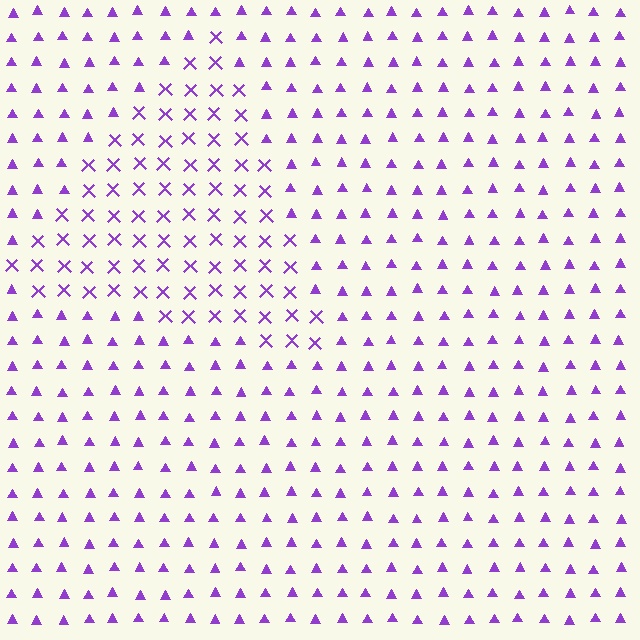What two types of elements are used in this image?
The image uses X marks inside the triangle region and triangles outside it.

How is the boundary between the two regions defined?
The boundary is defined by a change in element shape: X marks inside vs. triangles outside. All elements share the same color and spacing.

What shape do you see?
I see a triangle.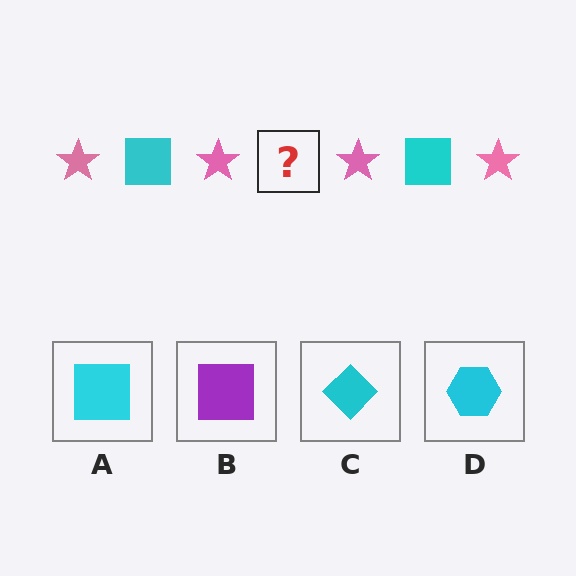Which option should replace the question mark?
Option A.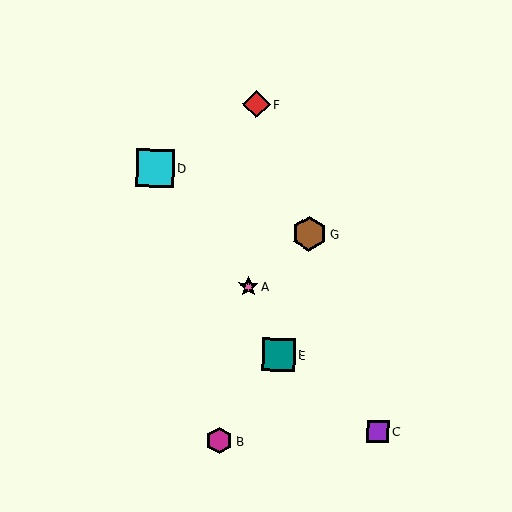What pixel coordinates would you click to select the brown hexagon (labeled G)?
Click at (309, 234) to select the brown hexagon G.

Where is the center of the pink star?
The center of the pink star is at (248, 287).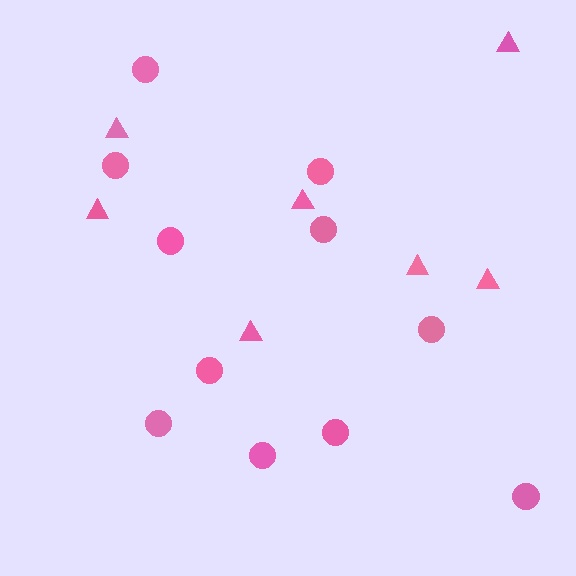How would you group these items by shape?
There are 2 groups: one group of triangles (7) and one group of circles (11).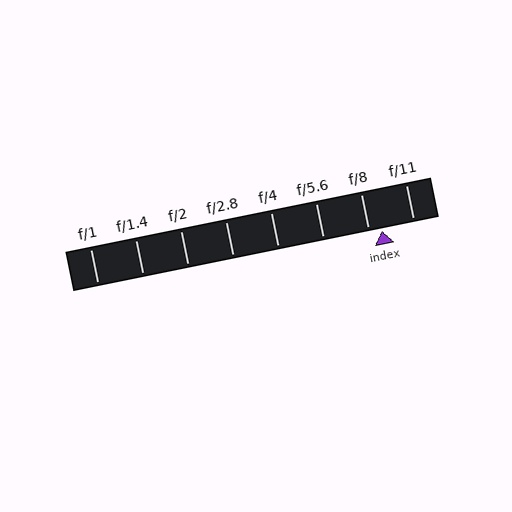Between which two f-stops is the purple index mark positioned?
The index mark is between f/8 and f/11.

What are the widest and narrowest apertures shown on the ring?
The widest aperture shown is f/1 and the narrowest is f/11.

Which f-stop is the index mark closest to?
The index mark is closest to f/8.